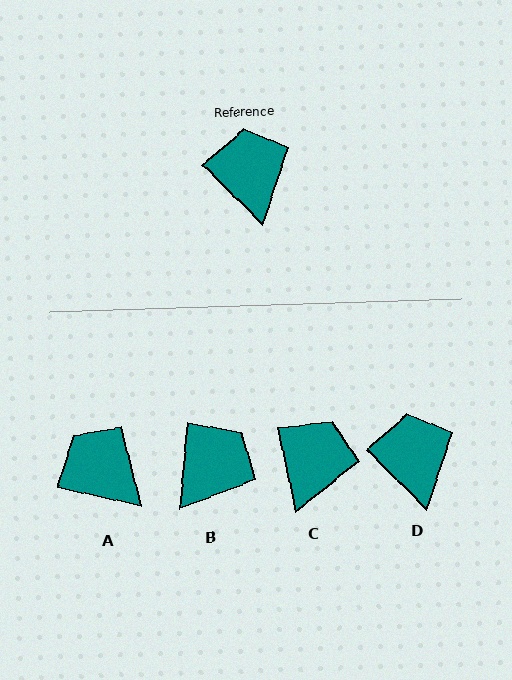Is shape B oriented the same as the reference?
No, it is off by about 51 degrees.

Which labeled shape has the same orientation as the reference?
D.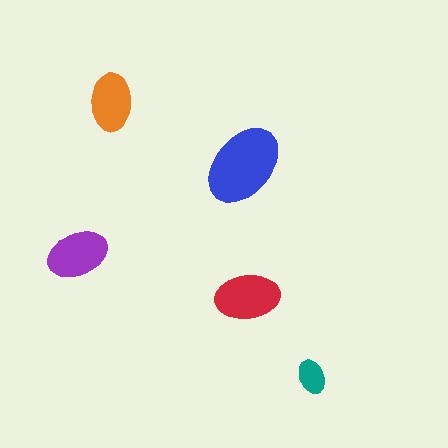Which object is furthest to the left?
The purple ellipse is leftmost.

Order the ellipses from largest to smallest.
the blue one, the red one, the purple one, the orange one, the teal one.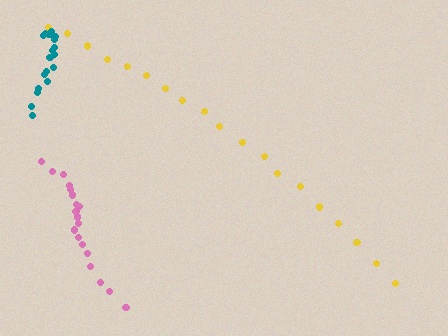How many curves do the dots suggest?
There are 3 distinct paths.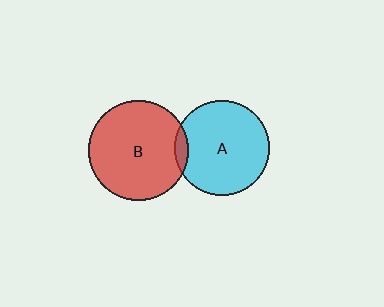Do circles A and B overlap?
Yes.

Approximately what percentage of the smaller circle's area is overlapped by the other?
Approximately 5%.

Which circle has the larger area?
Circle B (red).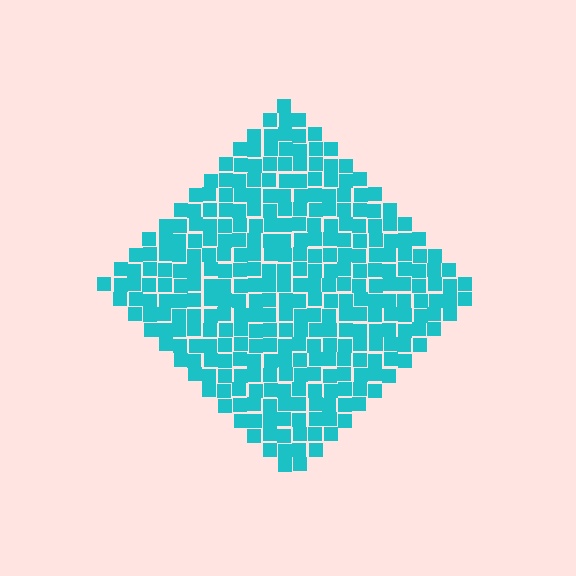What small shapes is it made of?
It is made of small squares.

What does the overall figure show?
The overall figure shows a diamond.